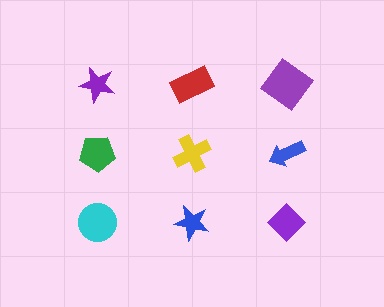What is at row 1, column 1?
A purple star.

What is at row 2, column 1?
A green pentagon.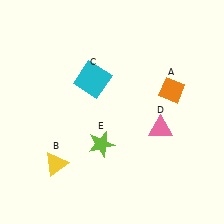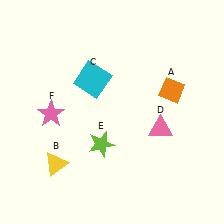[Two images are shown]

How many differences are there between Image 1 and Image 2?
There is 1 difference between the two images.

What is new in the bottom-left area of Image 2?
A pink star (F) was added in the bottom-left area of Image 2.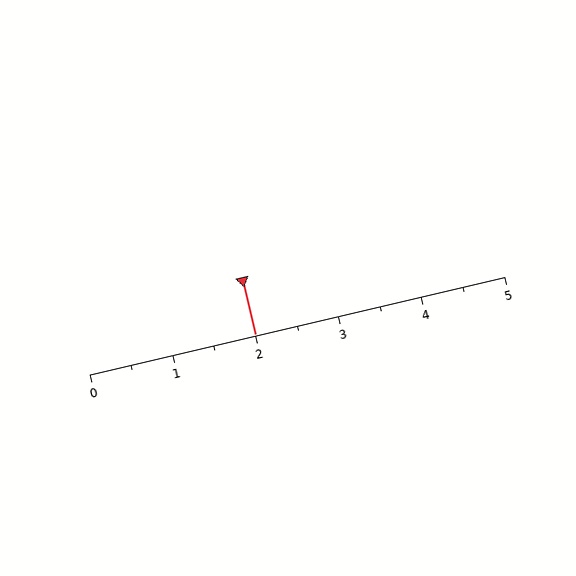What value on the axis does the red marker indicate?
The marker indicates approximately 2.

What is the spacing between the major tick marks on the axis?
The major ticks are spaced 1 apart.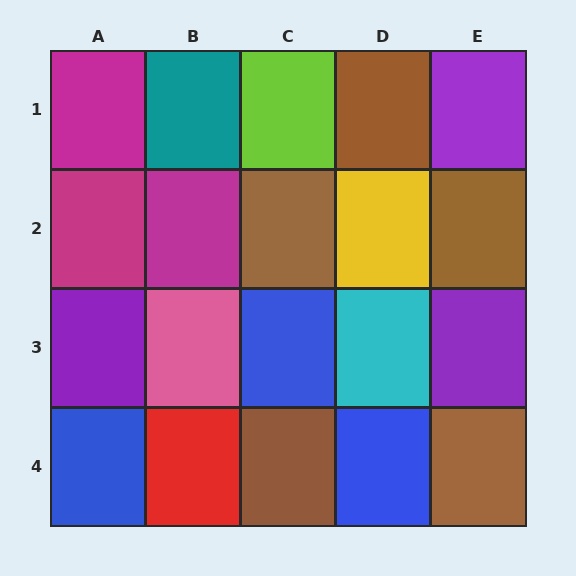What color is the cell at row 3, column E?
Purple.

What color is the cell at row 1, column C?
Lime.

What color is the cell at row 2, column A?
Magenta.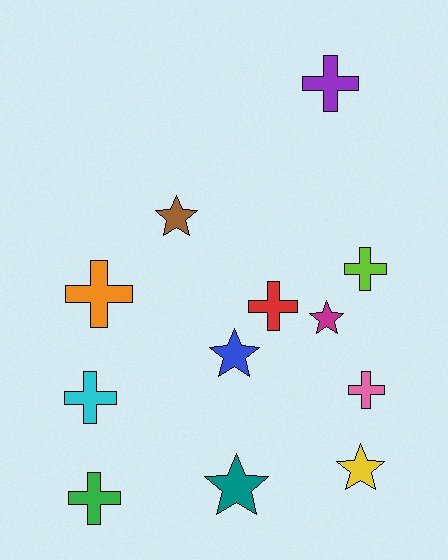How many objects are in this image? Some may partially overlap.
There are 12 objects.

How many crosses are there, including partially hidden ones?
There are 7 crosses.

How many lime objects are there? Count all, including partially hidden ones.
There is 1 lime object.